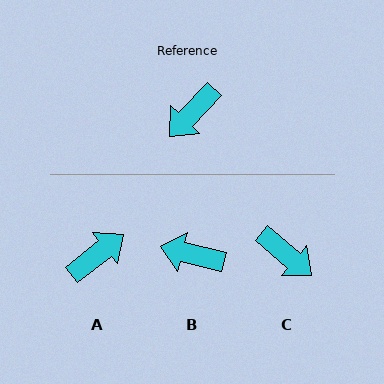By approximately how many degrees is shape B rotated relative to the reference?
Approximately 60 degrees clockwise.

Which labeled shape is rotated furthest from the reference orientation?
A, about 172 degrees away.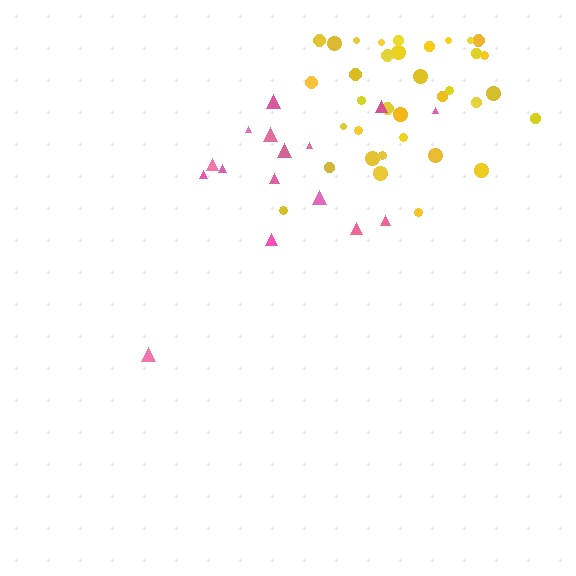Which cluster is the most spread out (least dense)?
Pink.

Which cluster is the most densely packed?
Yellow.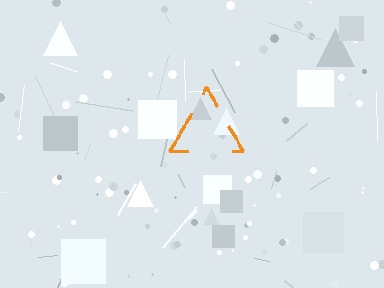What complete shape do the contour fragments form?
The contour fragments form a triangle.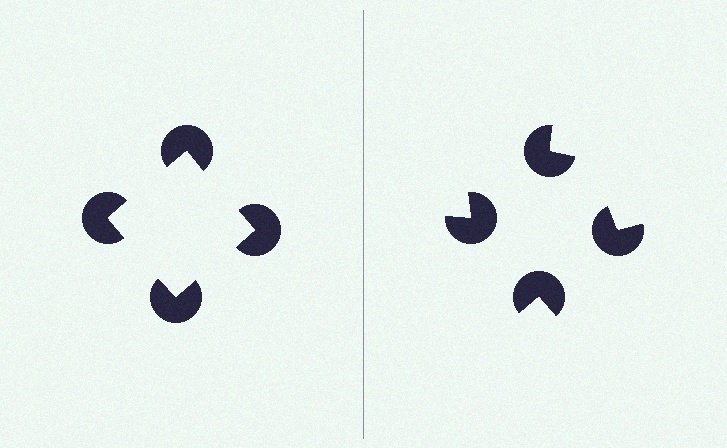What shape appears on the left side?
An illusory square.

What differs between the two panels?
The pac-man discs are positioned identically on both sides; only the wedge orientations differ. On the left they align to a square; on the right they are misaligned.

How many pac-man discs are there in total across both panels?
8 — 4 on each side.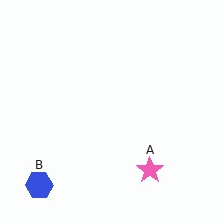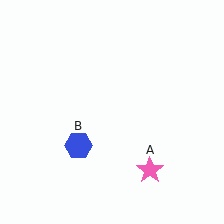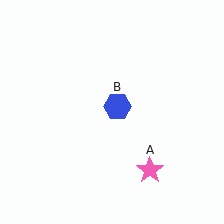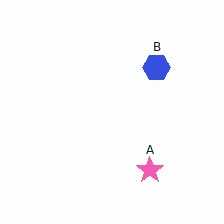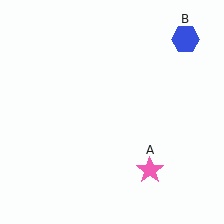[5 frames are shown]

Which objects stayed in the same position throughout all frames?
Pink star (object A) remained stationary.